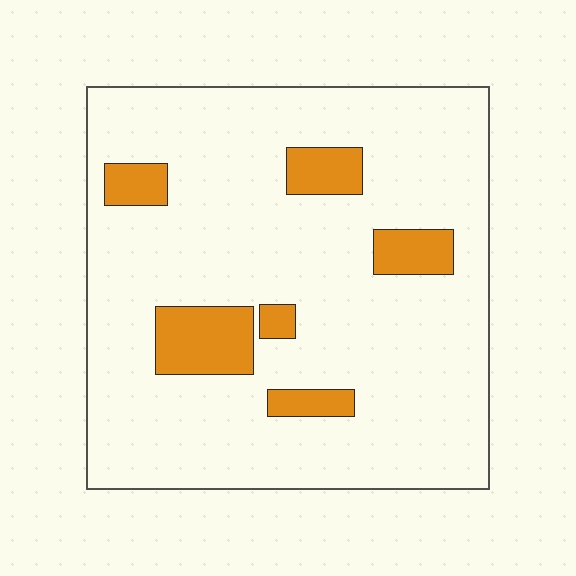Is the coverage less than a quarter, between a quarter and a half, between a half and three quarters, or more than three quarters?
Less than a quarter.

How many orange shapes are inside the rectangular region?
6.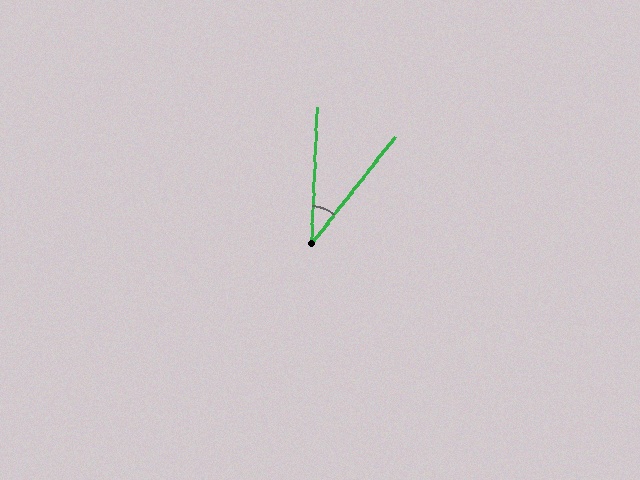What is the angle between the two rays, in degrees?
Approximately 36 degrees.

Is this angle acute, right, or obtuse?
It is acute.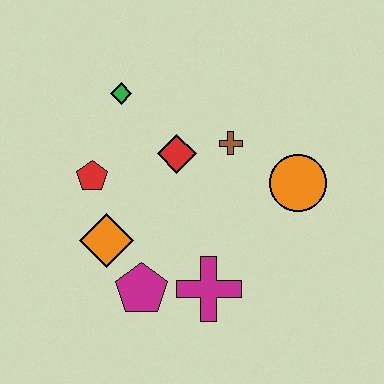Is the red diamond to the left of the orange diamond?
No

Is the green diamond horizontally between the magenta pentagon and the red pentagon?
Yes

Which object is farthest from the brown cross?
The magenta pentagon is farthest from the brown cross.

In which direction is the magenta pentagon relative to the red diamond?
The magenta pentagon is below the red diamond.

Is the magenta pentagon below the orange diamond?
Yes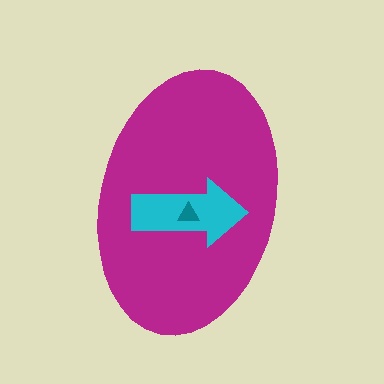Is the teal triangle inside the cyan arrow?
Yes.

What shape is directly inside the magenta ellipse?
The cyan arrow.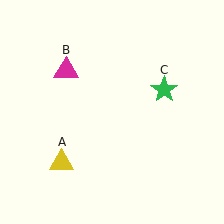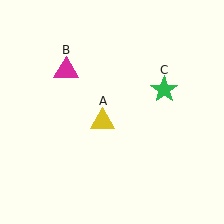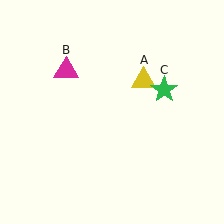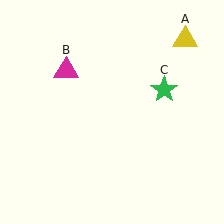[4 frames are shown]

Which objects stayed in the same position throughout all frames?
Magenta triangle (object B) and green star (object C) remained stationary.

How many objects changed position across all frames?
1 object changed position: yellow triangle (object A).